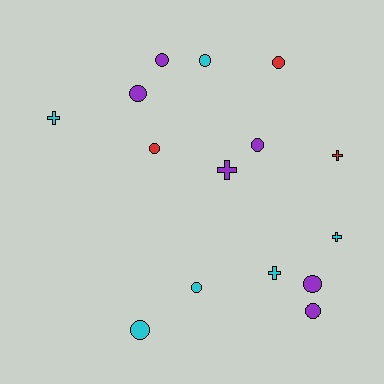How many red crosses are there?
There is 1 red cross.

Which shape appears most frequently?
Circle, with 10 objects.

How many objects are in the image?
There are 15 objects.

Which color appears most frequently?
Cyan, with 6 objects.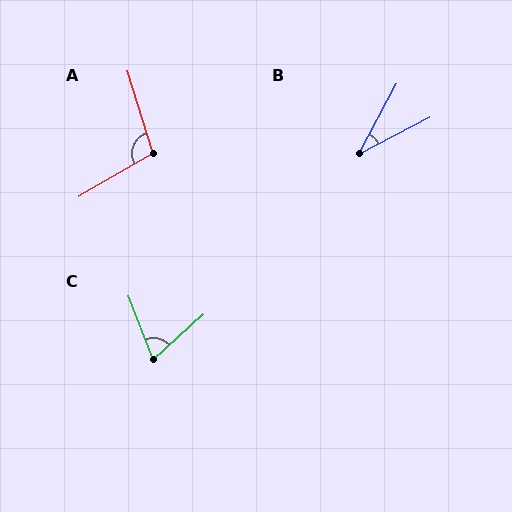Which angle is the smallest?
B, at approximately 34 degrees.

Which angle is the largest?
A, at approximately 103 degrees.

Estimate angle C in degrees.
Approximately 69 degrees.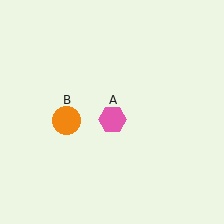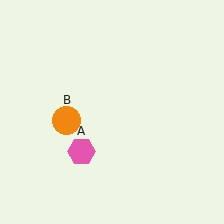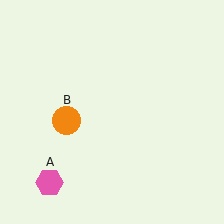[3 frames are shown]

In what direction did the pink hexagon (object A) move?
The pink hexagon (object A) moved down and to the left.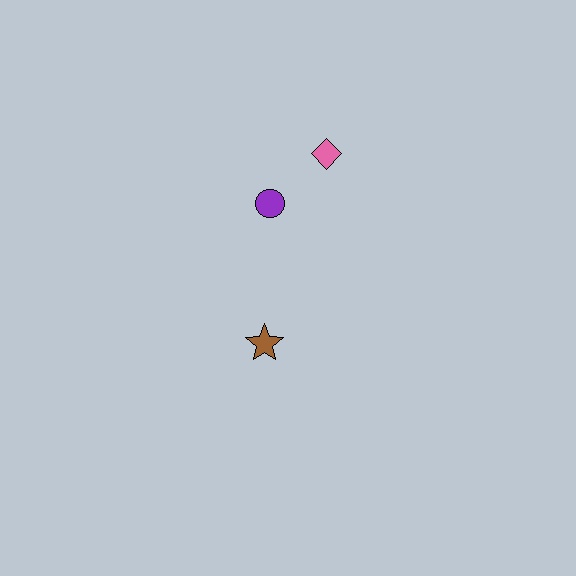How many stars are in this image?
There is 1 star.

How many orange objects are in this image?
There are no orange objects.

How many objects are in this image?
There are 3 objects.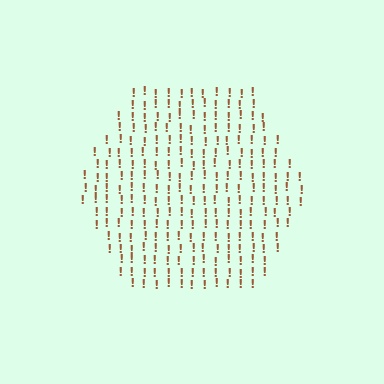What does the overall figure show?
The overall figure shows a hexagon.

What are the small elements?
The small elements are exclamation marks.